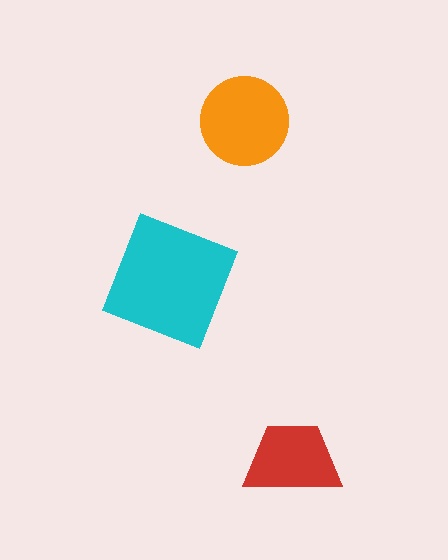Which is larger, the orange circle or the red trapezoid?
The orange circle.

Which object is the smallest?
The red trapezoid.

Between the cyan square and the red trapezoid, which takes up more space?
The cyan square.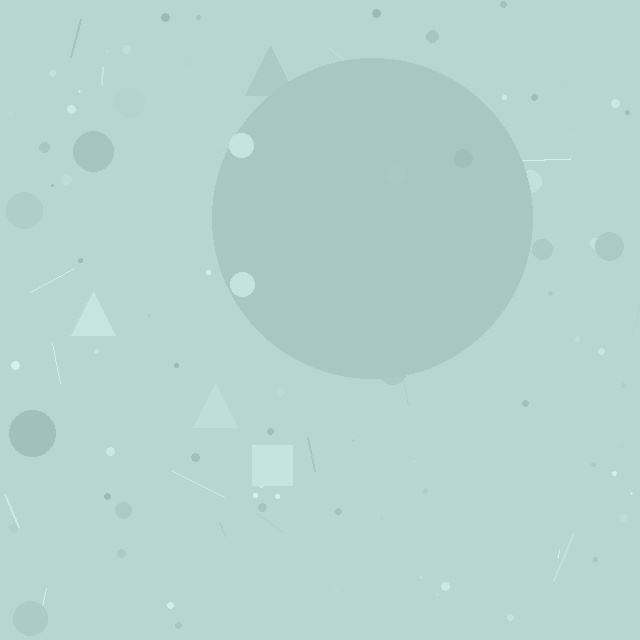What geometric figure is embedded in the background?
A circle is embedded in the background.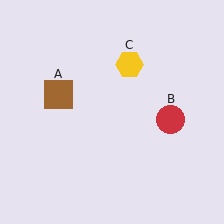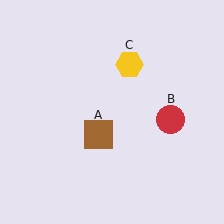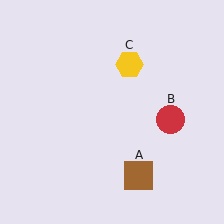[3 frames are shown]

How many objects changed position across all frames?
1 object changed position: brown square (object A).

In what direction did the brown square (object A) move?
The brown square (object A) moved down and to the right.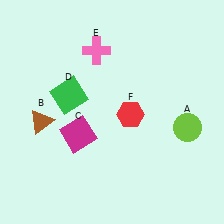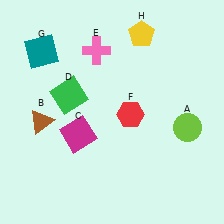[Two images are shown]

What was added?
A teal square (G), a yellow pentagon (H) were added in Image 2.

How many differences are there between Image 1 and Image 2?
There are 2 differences between the two images.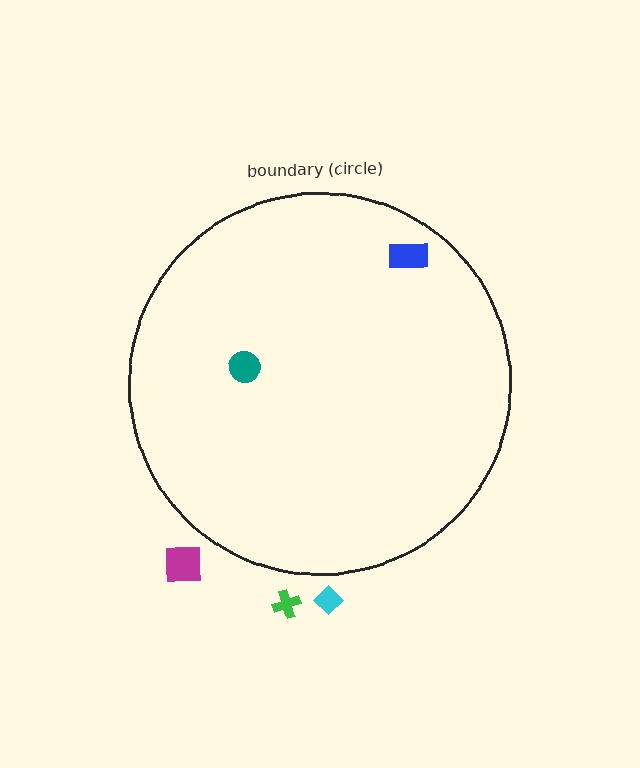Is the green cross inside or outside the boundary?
Outside.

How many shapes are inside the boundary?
2 inside, 3 outside.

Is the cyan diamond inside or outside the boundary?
Outside.